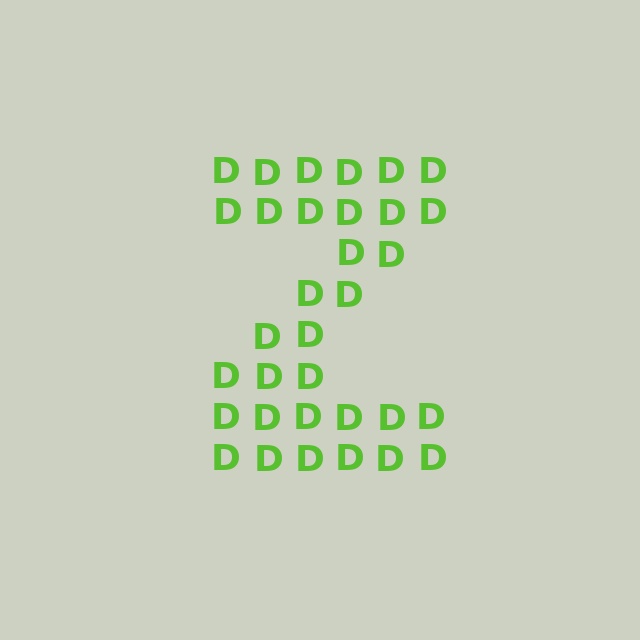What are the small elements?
The small elements are letter D's.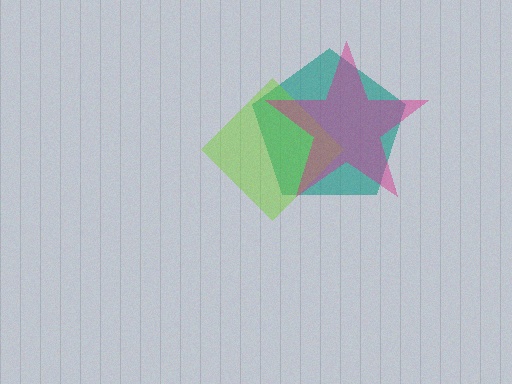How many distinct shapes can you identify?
There are 3 distinct shapes: a teal pentagon, a lime diamond, a magenta star.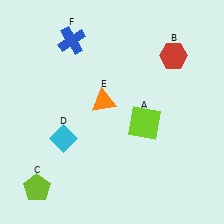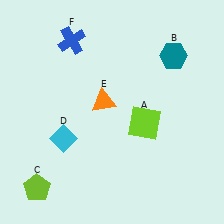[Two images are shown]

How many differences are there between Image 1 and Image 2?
There is 1 difference between the two images.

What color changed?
The hexagon (B) changed from red in Image 1 to teal in Image 2.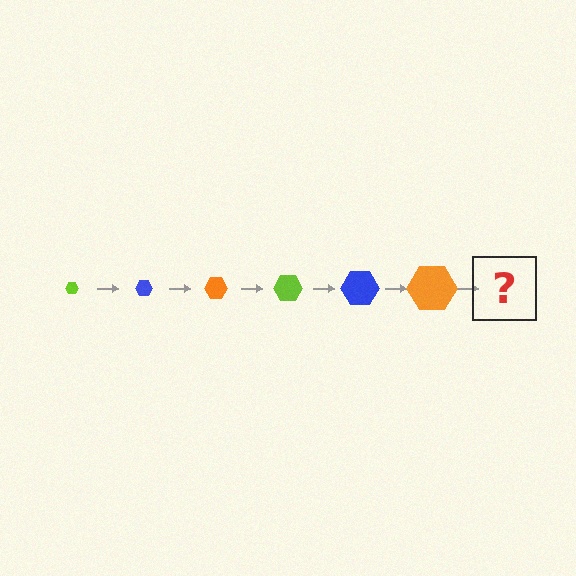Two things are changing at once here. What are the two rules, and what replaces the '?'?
The two rules are that the hexagon grows larger each step and the color cycles through lime, blue, and orange. The '?' should be a lime hexagon, larger than the previous one.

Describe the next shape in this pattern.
It should be a lime hexagon, larger than the previous one.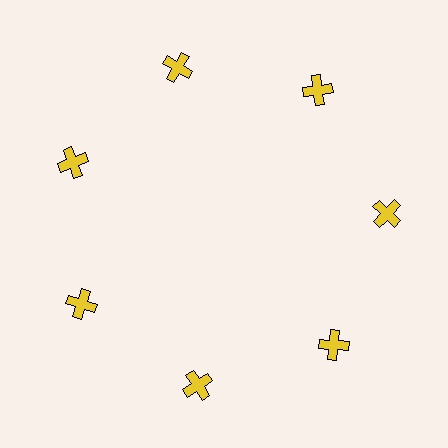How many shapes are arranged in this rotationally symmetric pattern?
There are 7 shapes, arranged in 7 groups of 1.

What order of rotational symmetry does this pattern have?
This pattern has 7-fold rotational symmetry.